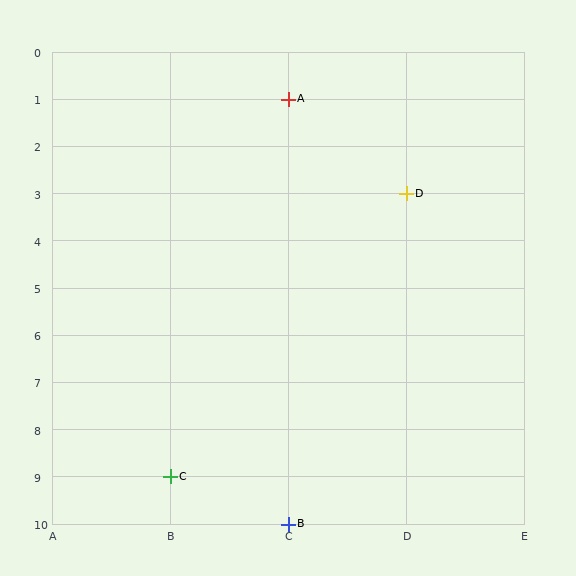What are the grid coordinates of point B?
Point B is at grid coordinates (C, 10).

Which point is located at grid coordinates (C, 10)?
Point B is at (C, 10).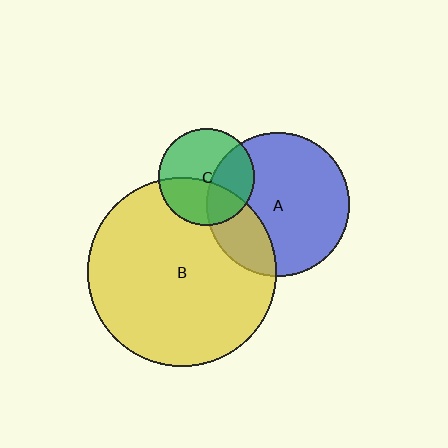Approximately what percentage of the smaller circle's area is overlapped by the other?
Approximately 40%.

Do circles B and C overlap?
Yes.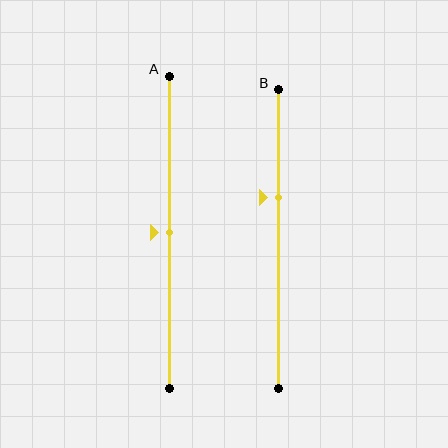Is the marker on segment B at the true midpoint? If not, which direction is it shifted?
No, the marker on segment B is shifted upward by about 14% of the segment length.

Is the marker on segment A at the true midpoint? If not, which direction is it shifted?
Yes, the marker on segment A is at the true midpoint.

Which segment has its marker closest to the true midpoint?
Segment A has its marker closest to the true midpoint.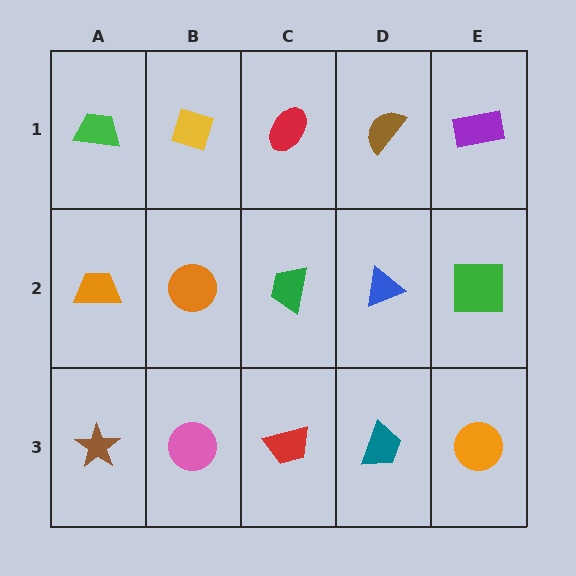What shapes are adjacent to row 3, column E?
A green square (row 2, column E), a teal trapezoid (row 3, column D).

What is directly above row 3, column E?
A green square.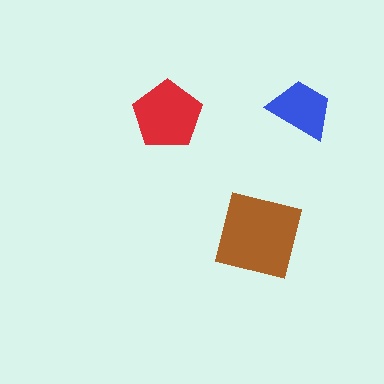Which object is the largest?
The brown square.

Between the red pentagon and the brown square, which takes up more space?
The brown square.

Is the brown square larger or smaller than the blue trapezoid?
Larger.